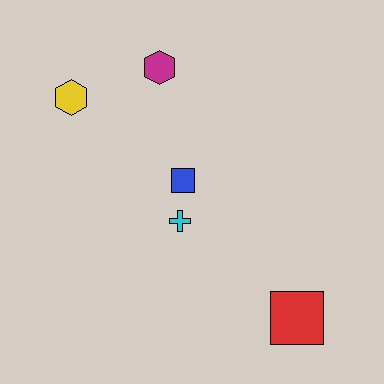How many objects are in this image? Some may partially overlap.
There are 5 objects.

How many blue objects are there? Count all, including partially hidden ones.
There is 1 blue object.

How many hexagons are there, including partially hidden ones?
There are 2 hexagons.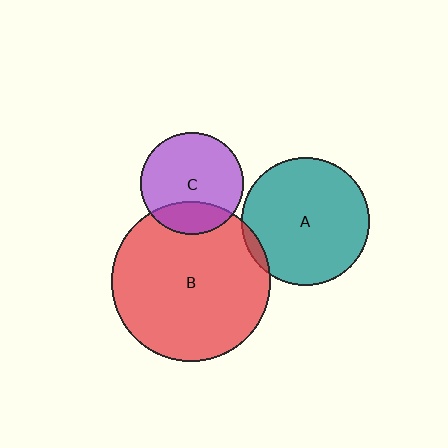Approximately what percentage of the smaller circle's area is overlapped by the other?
Approximately 5%.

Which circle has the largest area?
Circle B (red).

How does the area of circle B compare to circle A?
Approximately 1.5 times.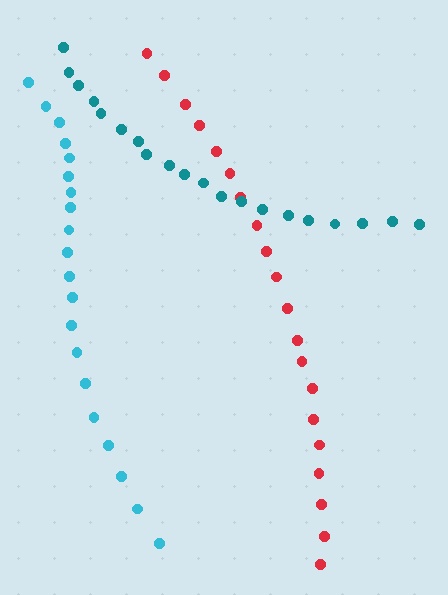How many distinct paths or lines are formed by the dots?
There are 3 distinct paths.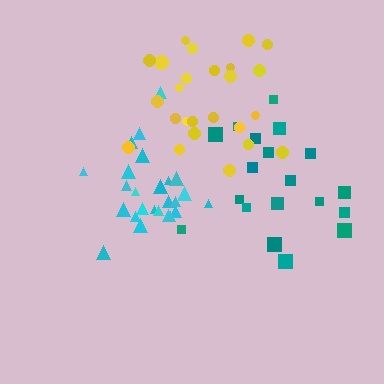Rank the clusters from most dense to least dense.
cyan, yellow, teal.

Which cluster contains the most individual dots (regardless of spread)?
Cyan (25).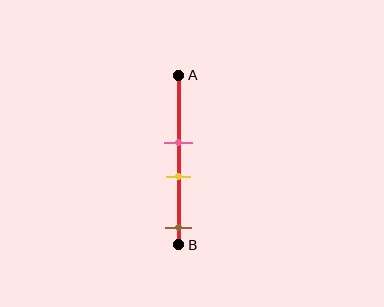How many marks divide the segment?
There are 3 marks dividing the segment.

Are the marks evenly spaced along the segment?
No, the marks are not evenly spaced.